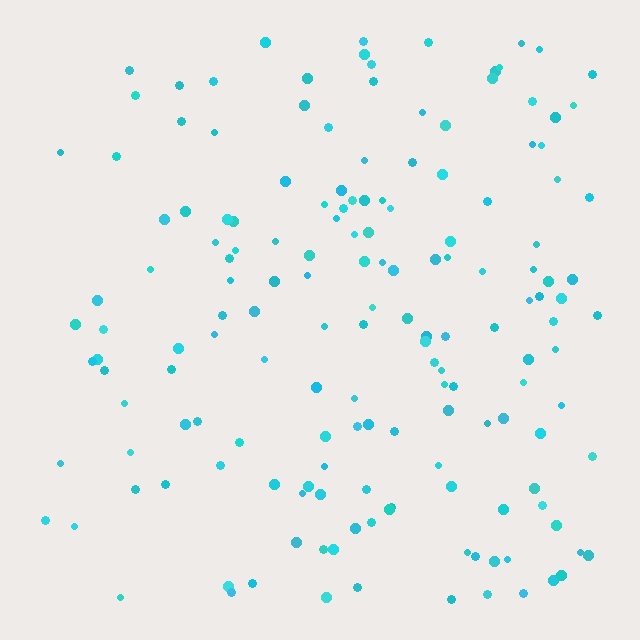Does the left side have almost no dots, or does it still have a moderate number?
Still a moderate number, just noticeably fewer than the right.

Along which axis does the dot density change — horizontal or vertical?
Horizontal.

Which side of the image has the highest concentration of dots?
The right.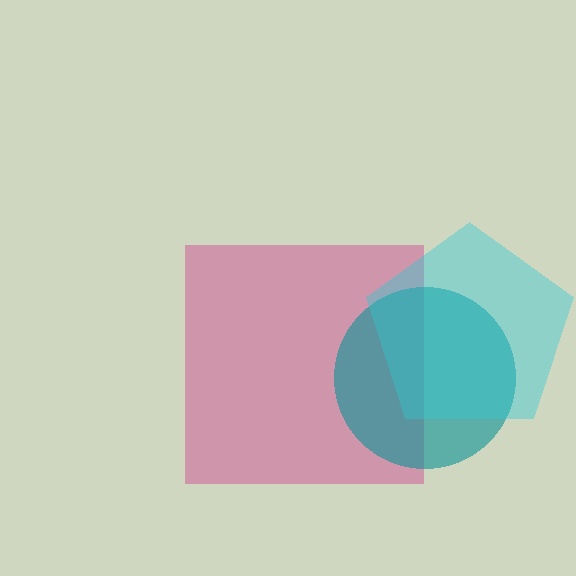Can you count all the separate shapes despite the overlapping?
Yes, there are 3 separate shapes.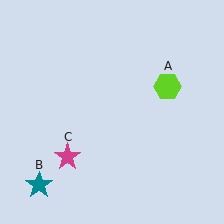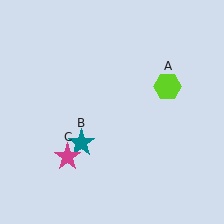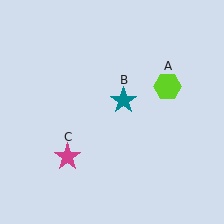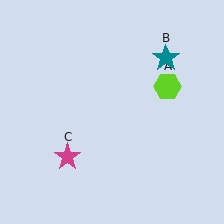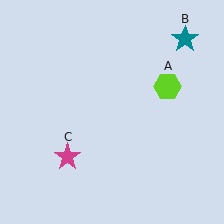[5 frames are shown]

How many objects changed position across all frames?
1 object changed position: teal star (object B).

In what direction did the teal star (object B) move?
The teal star (object B) moved up and to the right.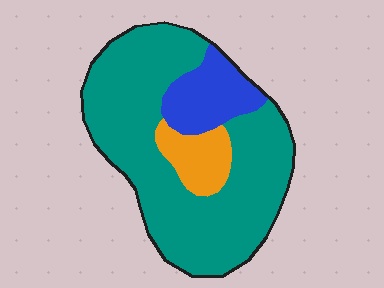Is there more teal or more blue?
Teal.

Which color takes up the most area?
Teal, at roughly 75%.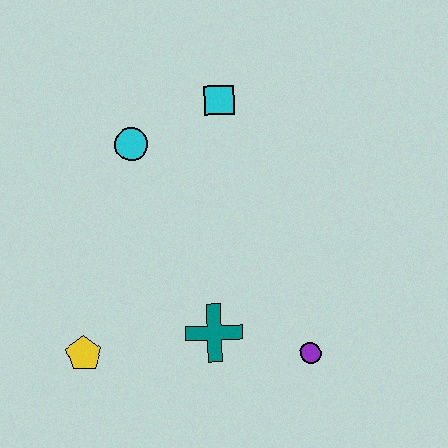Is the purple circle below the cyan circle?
Yes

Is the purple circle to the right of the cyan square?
Yes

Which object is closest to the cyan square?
The cyan circle is closest to the cyan square.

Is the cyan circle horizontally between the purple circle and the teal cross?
No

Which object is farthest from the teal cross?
The cyan square is farthest from the teal cross.